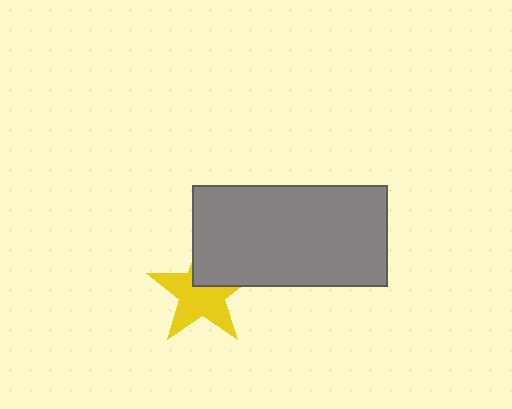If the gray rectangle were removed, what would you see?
You would see the complete yellow star.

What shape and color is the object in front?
The object in front is a gray rectangle.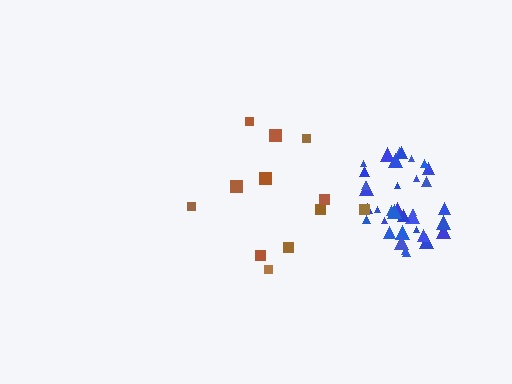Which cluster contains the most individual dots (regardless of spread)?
Blue (35).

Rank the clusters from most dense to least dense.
blue, brown.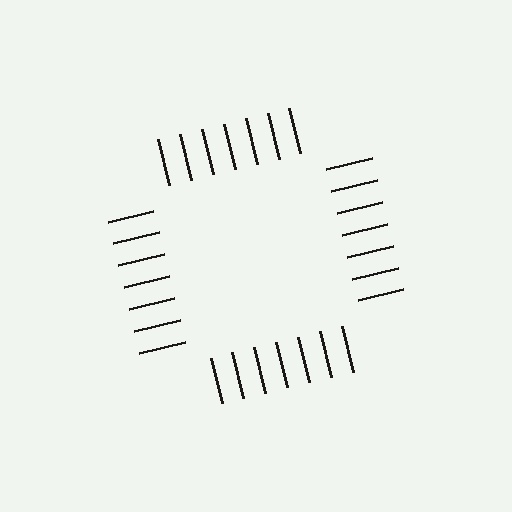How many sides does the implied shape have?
4 sides — the line-ends trace a square.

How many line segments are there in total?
28 — 7 along each of the 4 edges.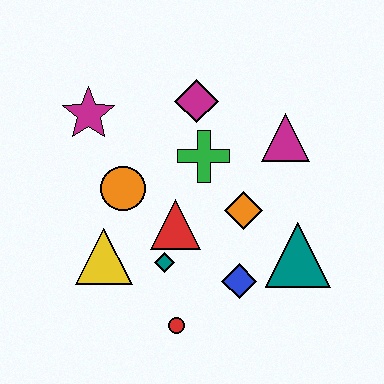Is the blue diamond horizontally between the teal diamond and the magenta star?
No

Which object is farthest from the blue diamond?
The magenta star is farthest from the blue diamond.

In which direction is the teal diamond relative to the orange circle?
The teal diamond is below the orange circle.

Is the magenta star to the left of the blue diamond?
Yes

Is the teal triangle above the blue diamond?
Yes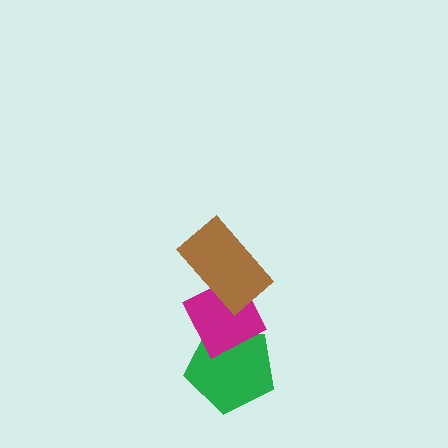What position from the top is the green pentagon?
The green pentagon is 3rd from the top.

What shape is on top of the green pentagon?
The magenta diamond is on top of the green pentagon.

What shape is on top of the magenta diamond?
The brown rectangle is on top of the magenta diamond.